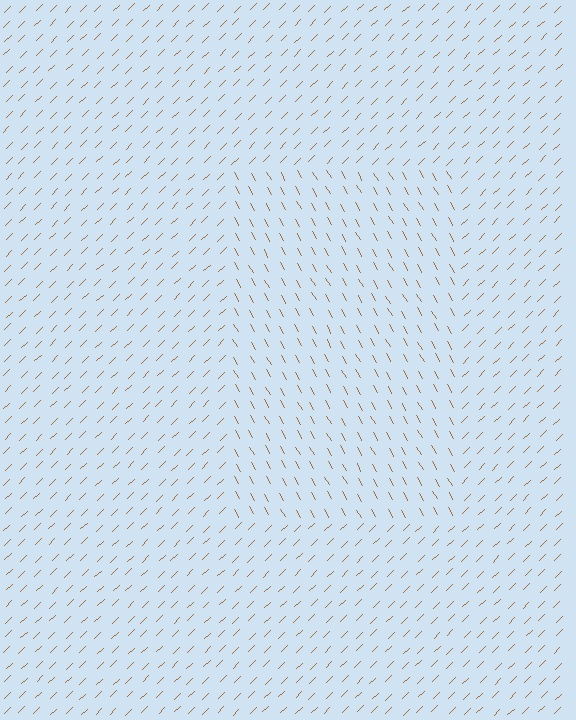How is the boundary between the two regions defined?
The boundary is defined purely by a change in line orientation (approximately 76 degrees difference). All lines are the same color and thickness.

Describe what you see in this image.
The image is filled with small brown line segments. A rectangle region in the image has lines oriented differently from the surrounding lines, creating a visible texture boundary.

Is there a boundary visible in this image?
Yes, there is a texture boundary formed by a change in line orientation.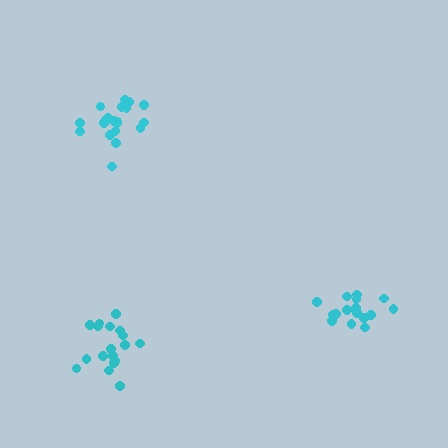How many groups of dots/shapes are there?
There are 3 groups.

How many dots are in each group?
Group 1: 19 dots, Group 2: 20 dots, Group 3: 17 dots (56 total).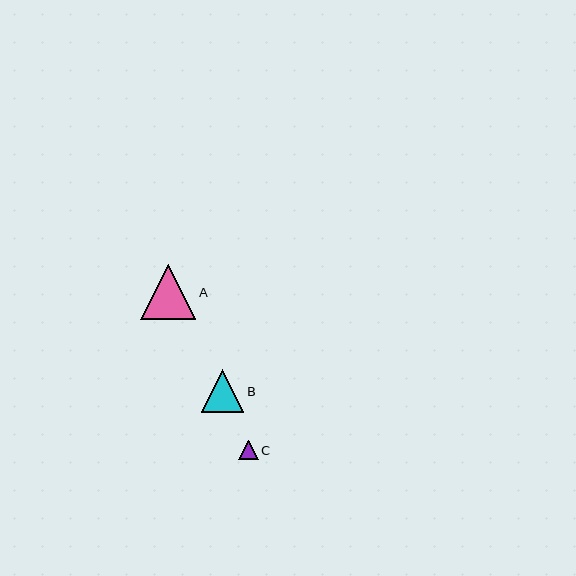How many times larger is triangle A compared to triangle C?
Triangle A is approximately 2.9 times the size of triangle C.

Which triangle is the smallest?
Triangle C is the smallest with a size of approximately 19 pixels.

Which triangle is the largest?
Triangle A is the largest with a size of approximately 56 pixels.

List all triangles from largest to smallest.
From largest to smallest: A, B, C.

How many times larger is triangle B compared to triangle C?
Triangle B is approximately 2.2 times the size of triangle C.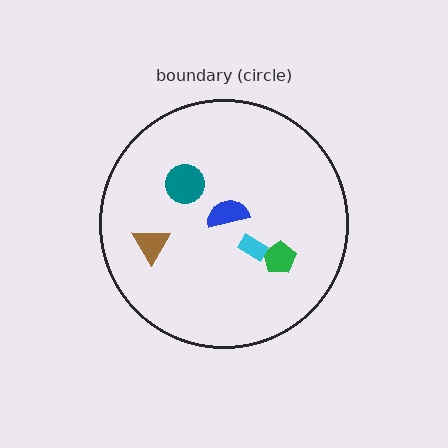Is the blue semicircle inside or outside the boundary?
Inside.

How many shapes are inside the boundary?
5 inside, 0 outside.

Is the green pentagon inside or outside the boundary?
Inside.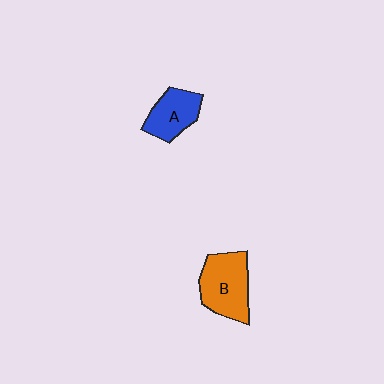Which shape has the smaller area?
Shape A (blue).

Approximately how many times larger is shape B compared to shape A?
Approximately 1.4 times.